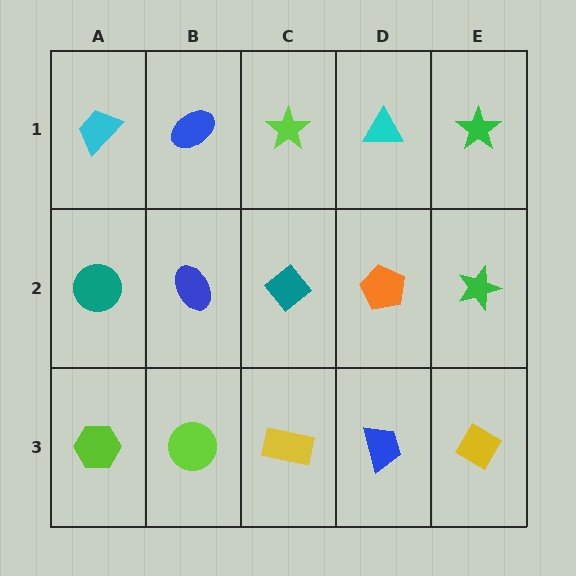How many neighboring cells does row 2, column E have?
3.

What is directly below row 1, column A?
A teal circle.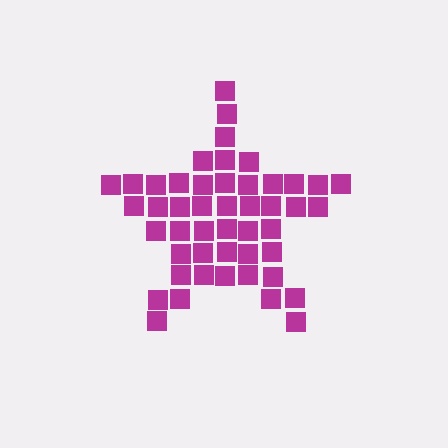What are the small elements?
The small elements are squares.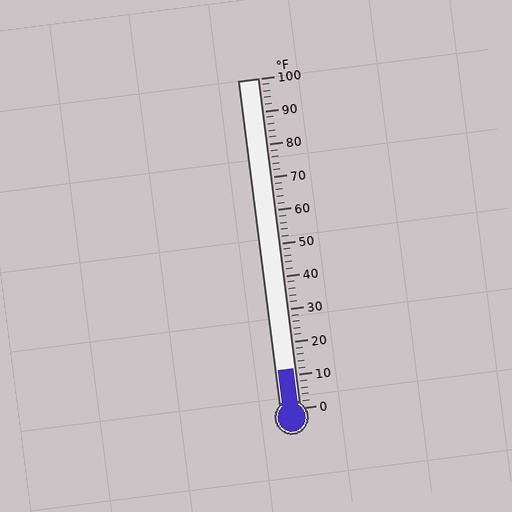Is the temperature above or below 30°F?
The temperature is below 30°F.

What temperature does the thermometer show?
The thermometer shows approximately 12°F.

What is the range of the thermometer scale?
The thermometer scale ranges from 0°F to 100°F.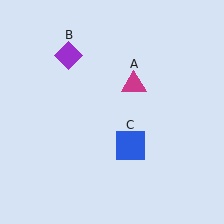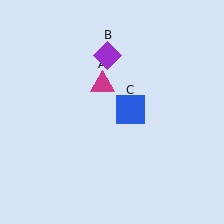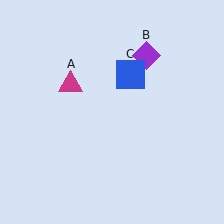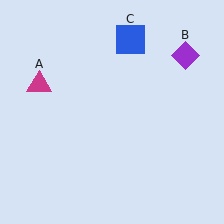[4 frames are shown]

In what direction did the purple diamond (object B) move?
The purple diamond (object B) moved right.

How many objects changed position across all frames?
3 objects changed position: magenta triangle (object A), purple diamond (object B), blue square (object C).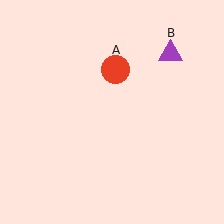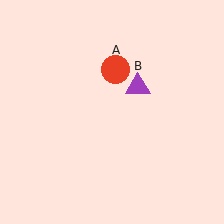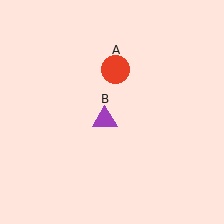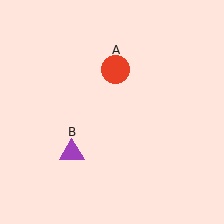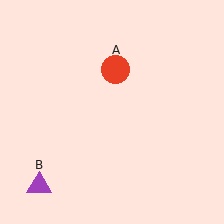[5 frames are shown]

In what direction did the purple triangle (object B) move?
The purple triangle (object B) moved down and to the left.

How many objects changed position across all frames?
1 object changed position: purple triangle (object B).